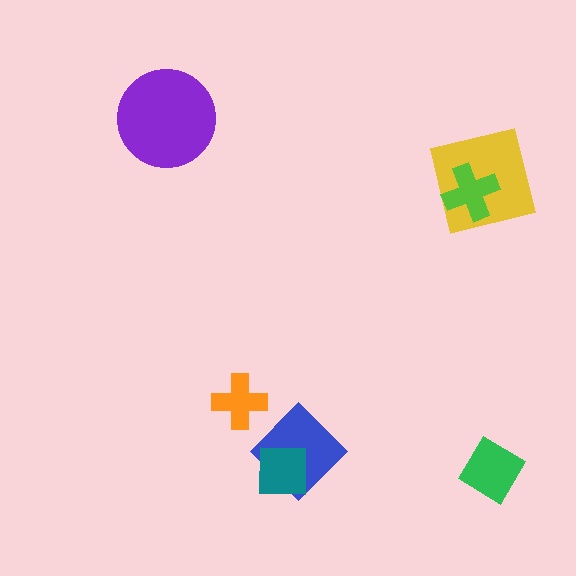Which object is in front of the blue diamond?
The teal square is in front of the blue diamond.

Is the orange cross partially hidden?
No, no other shape covers it.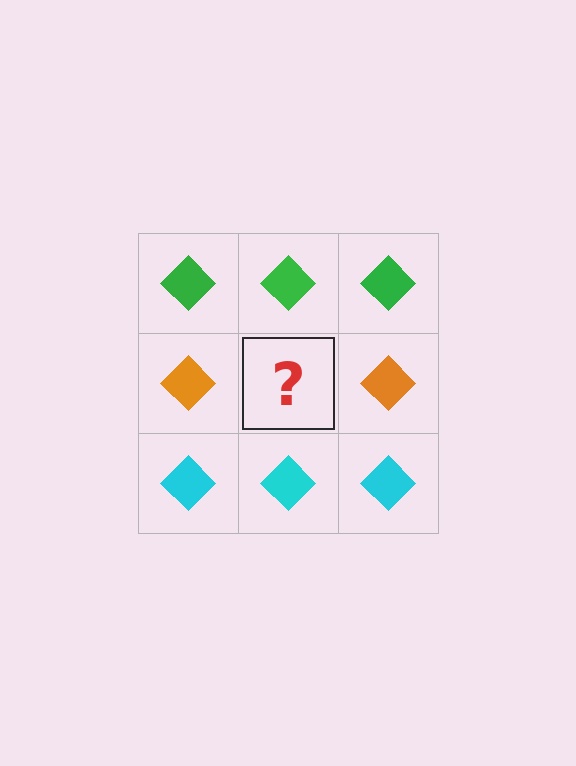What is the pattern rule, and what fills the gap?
The rule is that each row has a consistent color. The gap should be filled with an orange diamond.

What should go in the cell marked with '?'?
The missing cell should contain an orange diamond.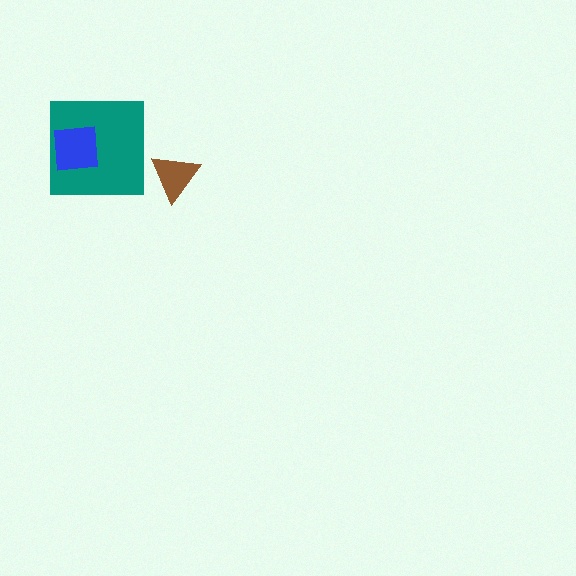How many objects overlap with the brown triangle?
0 objects overlap with the brown triangle.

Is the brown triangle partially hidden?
No, no other shape covers it.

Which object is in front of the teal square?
The blue square is in front of the teal square.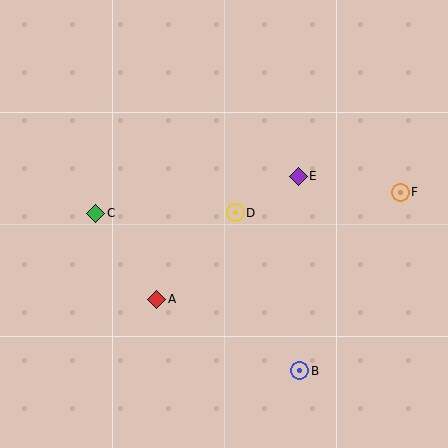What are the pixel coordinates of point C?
Point C is at (96, 213).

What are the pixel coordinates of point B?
Point B is at (300, 371).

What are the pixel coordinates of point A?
Point A is at (157, 299).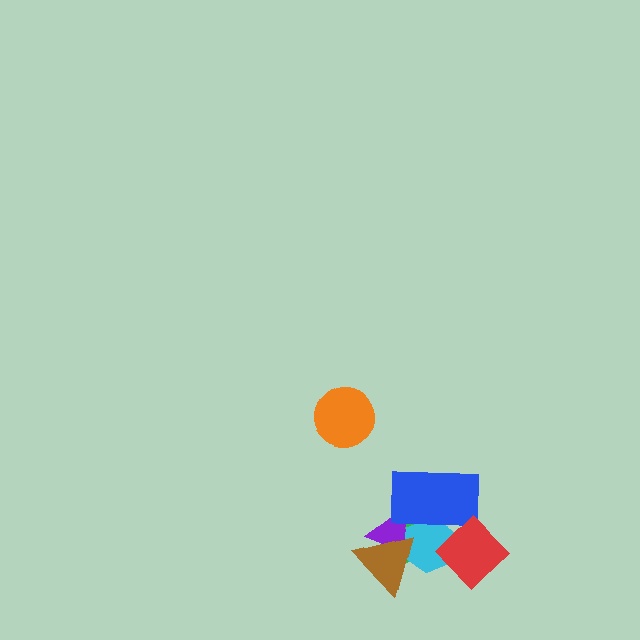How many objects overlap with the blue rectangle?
4 objects overlap with the blue rectangle.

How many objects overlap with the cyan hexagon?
5 objects overlap with the cyan hexagon.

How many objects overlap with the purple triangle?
4 objects overlap with the purple triangle.